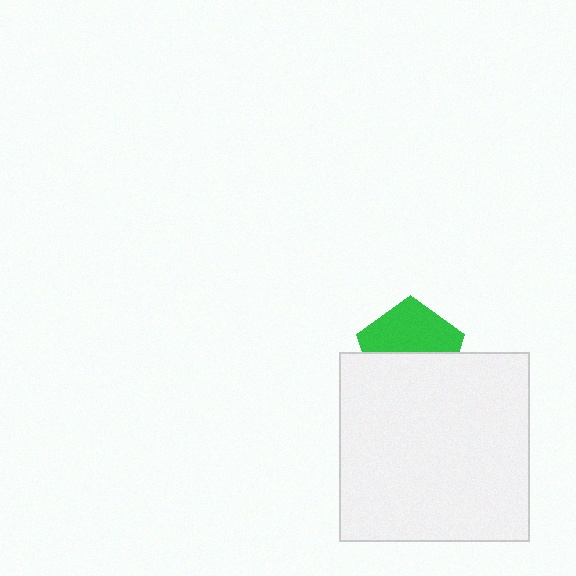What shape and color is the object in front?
The object in front is a white square.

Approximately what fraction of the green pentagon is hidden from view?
Roughly 49% of the green pentagon is hidden behind the white square.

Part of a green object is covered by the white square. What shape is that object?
It is a pentagon.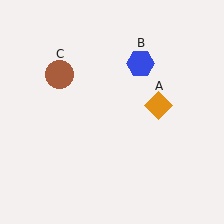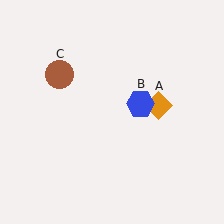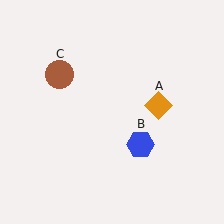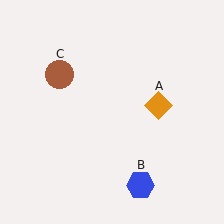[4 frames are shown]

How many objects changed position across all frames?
1 object changed position: blue hexagon (object B).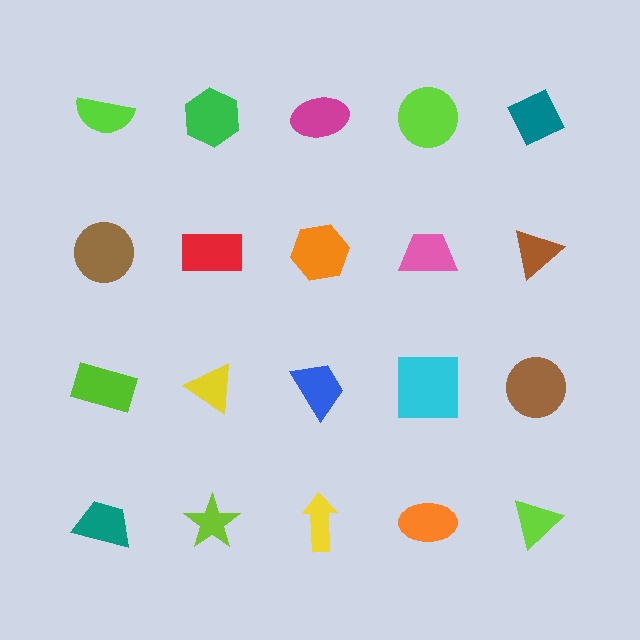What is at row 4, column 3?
A yellow arrow.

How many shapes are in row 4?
5 shapes.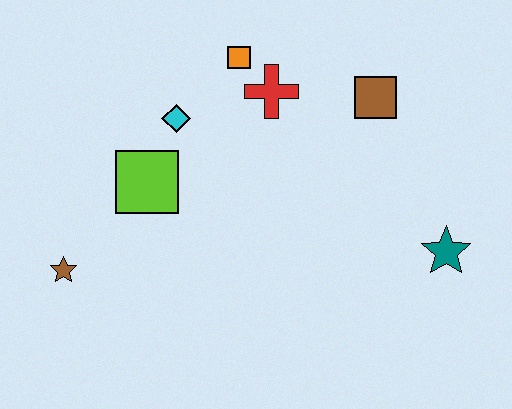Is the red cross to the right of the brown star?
Yes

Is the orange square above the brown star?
Yes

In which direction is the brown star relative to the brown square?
The brown star is to the left of the brown square.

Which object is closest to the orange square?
The red cross is closest to the orange square.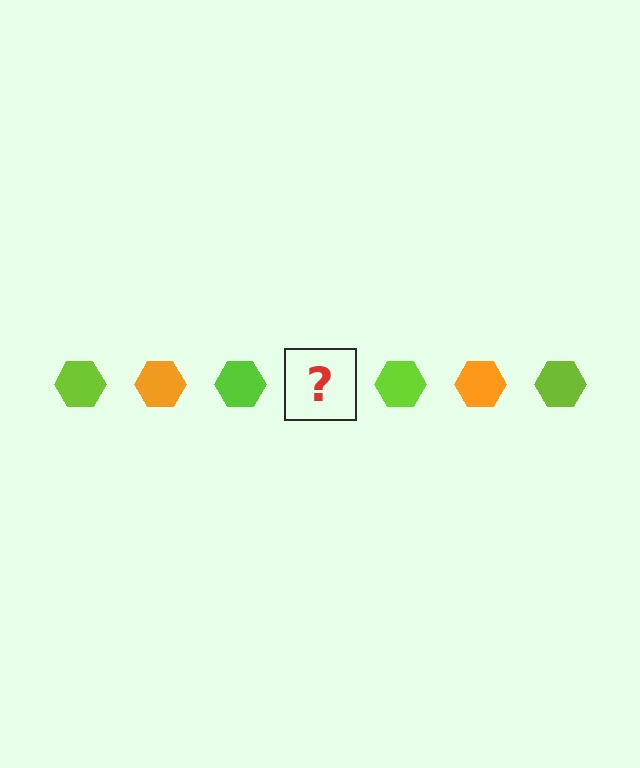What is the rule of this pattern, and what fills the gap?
The rule is that the pattern cycles through lime, orange hexagons. The gap should be filled with an orange hexagon.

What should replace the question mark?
The question mark should be replaced with an orange hexagon.